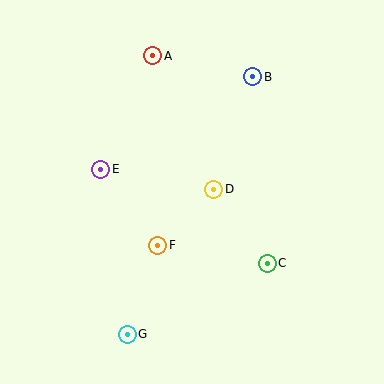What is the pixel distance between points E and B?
The distance between E and B is 178 pixels.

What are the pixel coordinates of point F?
Point F is at (158, 245).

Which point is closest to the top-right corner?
Point B is closest to the top-right corner.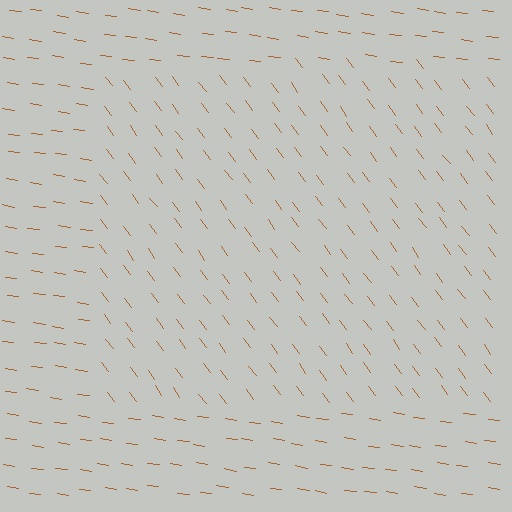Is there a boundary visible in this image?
Yes, there is a texture boundary formed by a change in line orientation.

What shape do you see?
I see a rectangle.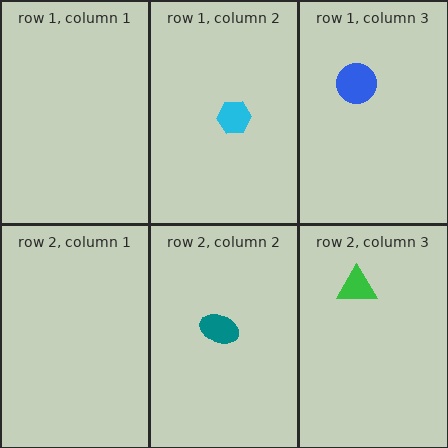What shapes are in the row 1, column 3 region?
The blue circle.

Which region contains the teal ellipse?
The row 2, column 2 region.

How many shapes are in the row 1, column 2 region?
1.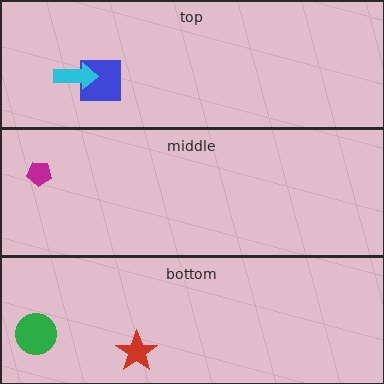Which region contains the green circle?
The bottom region.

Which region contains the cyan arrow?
The top region.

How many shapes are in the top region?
2.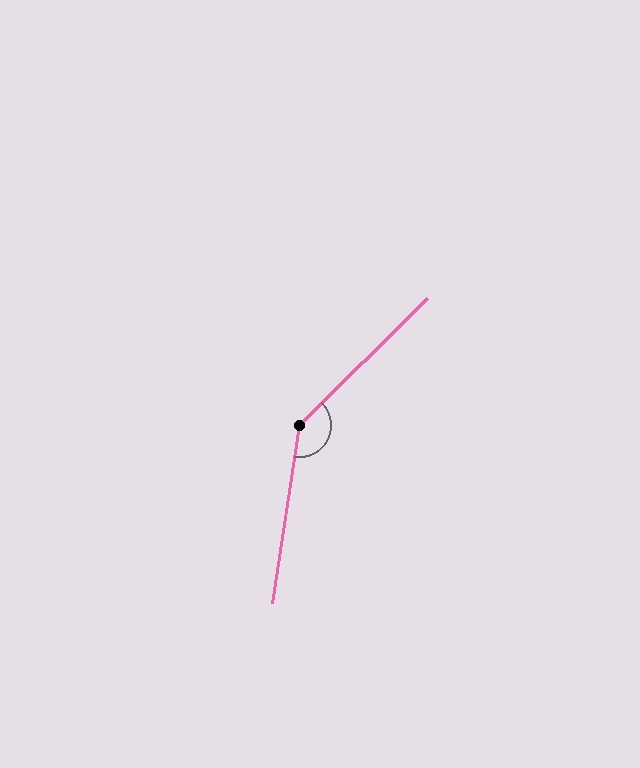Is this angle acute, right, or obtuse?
It is obtuse.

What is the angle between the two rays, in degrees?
Approximately 144 degrees.